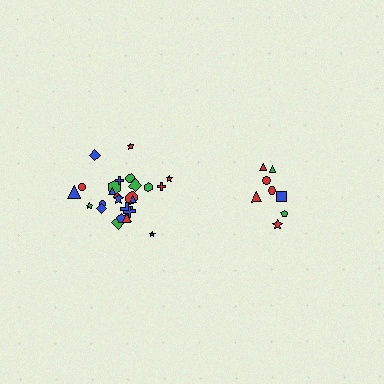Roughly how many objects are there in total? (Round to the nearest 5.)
Roughly 35 objects in total.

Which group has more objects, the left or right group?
The left group.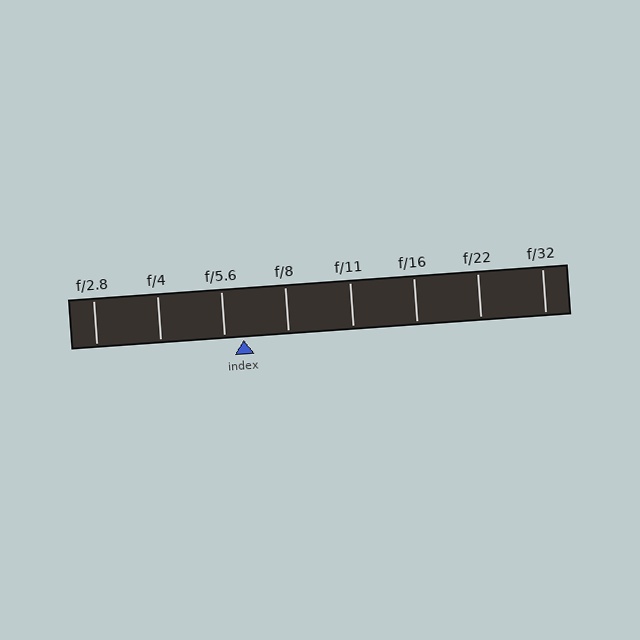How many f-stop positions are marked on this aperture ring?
There are 8 f-stop positions marked.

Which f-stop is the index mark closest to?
The index mark is closest to f/5.6.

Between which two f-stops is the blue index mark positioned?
The index mark is between f/5.6 and f/8.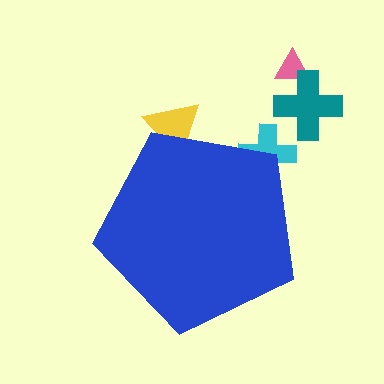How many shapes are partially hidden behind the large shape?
2 shapes are partially hidden.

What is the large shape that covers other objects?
A blue pentagon.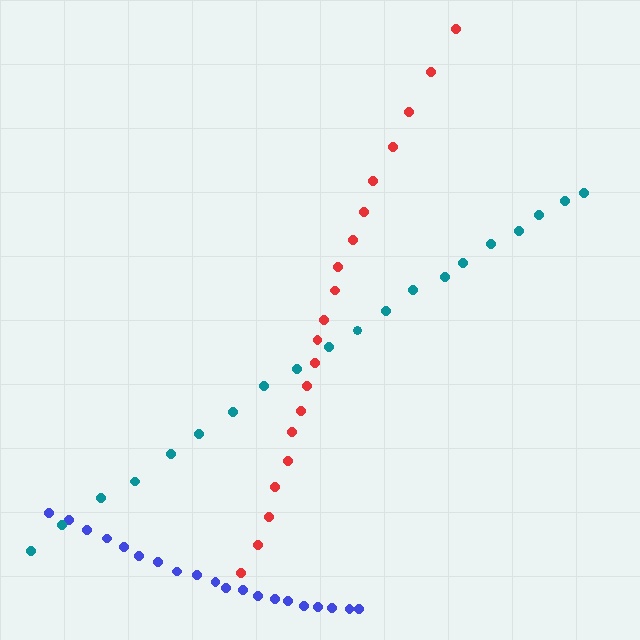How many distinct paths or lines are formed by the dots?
There are 3 distinct paths.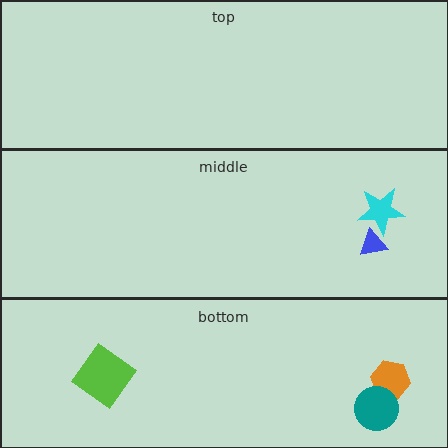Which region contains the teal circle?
The bottom region.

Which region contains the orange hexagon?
The bottom region.